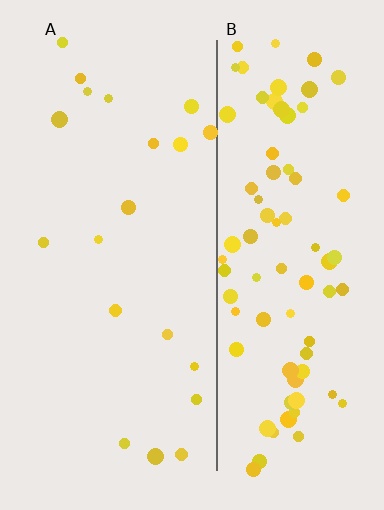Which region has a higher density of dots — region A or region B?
B (the right).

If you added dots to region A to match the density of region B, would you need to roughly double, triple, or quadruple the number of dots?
Approximately quadruple.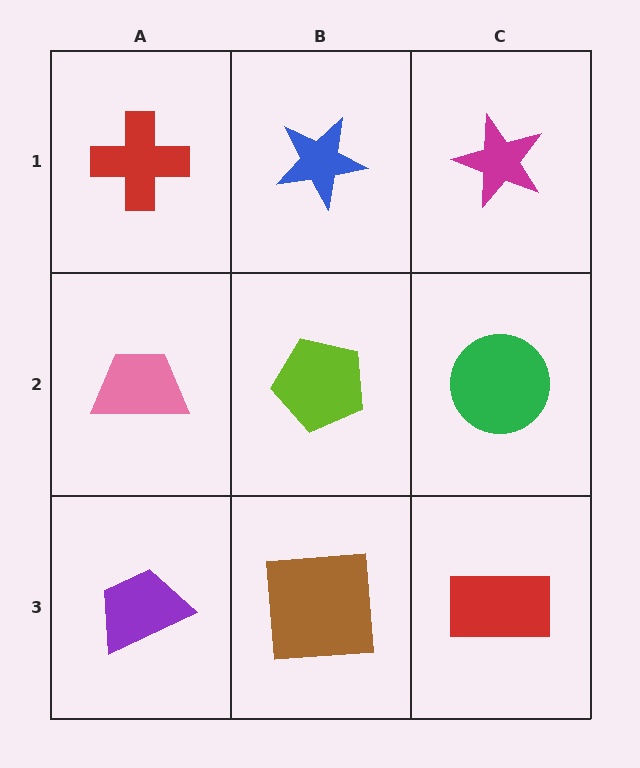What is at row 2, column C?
A green circle.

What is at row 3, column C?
A red rectangle.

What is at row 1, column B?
A blue star.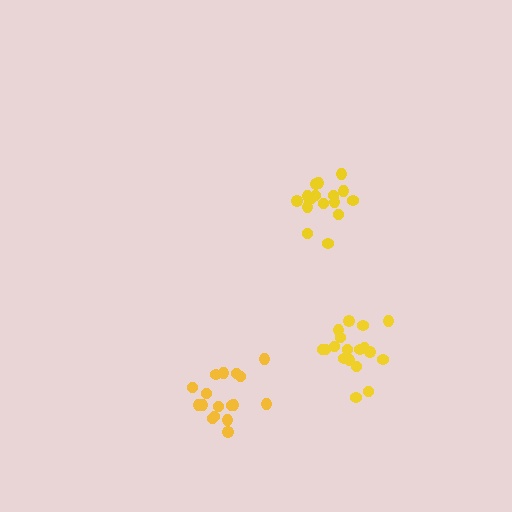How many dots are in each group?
Group 1: 16 dots, Group 2: 17 dots, Group 3: 18 dots (51 total).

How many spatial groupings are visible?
There are 3 spatial groupings.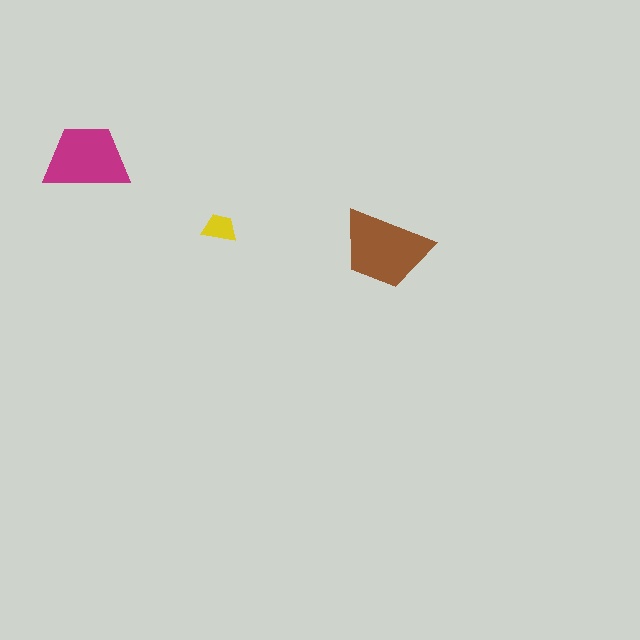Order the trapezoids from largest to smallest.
the brown one, the magenta one, the yellow one.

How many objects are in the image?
There are 3 objects in the image.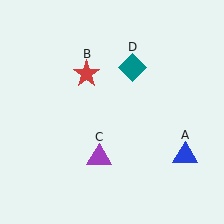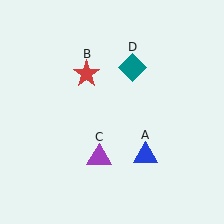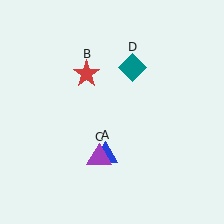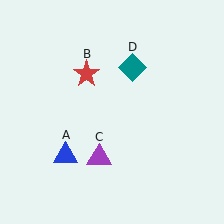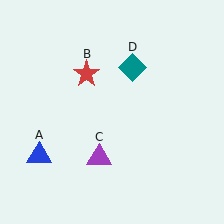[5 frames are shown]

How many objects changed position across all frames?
1 object changed position: blue triangle (object A).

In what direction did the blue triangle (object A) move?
The blue triangle (object A) moved left.